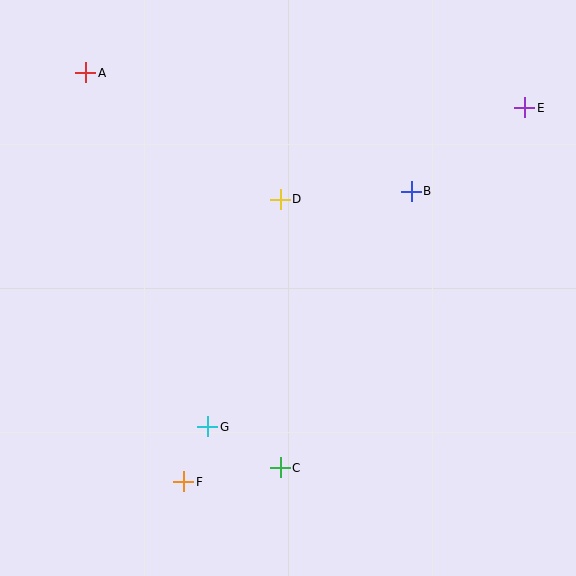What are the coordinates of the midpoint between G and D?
The midpoint between G and D is at (244, 313).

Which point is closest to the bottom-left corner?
Point F is closest to the bottom-left corner.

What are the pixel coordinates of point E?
Point E is at (525, 108).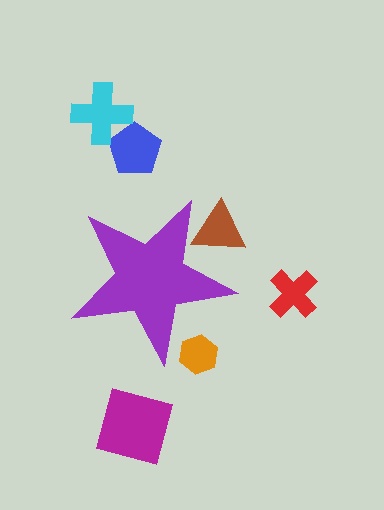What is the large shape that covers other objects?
A purple star.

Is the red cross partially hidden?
No, the red cross is fully visible.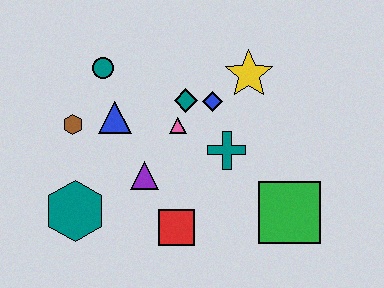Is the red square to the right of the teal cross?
No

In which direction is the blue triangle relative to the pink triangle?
The blue triangle is to the left of the pink triangle.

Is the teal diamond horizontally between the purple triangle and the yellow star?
Yes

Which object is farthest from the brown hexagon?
The green square is farthest from the brown hexagon.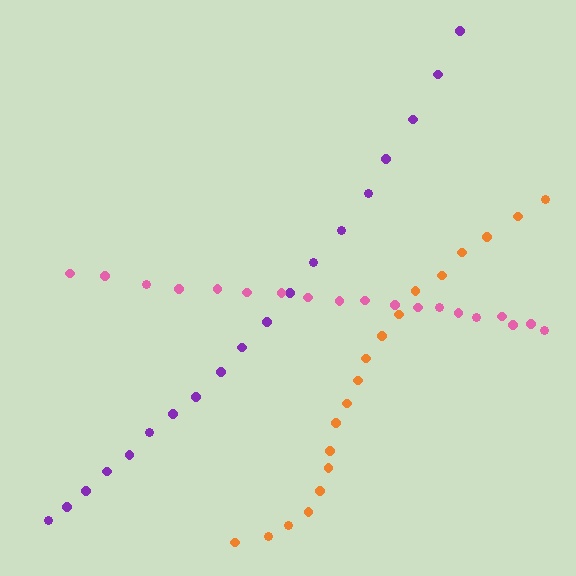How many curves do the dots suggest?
There are 3 distinct paths.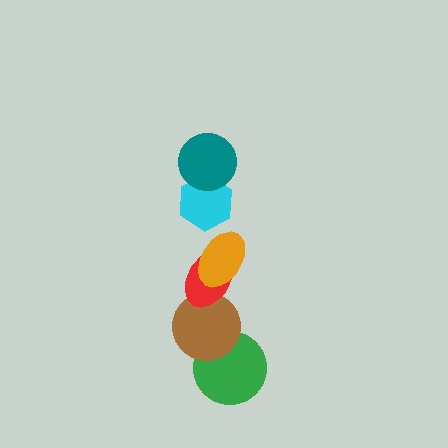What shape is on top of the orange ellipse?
The cyan hexagon is on top of the orange ellipse.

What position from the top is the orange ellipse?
The orange ellipse is 3rd from the top.